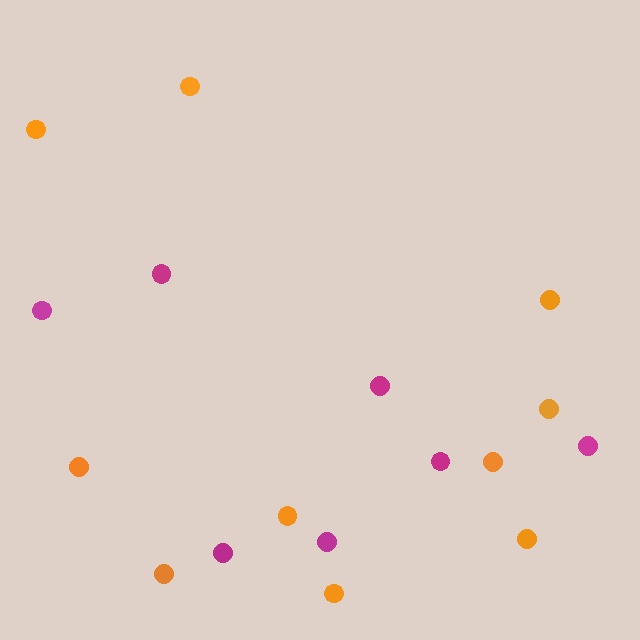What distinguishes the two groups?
There are 2 groups: one group of orange circles (10) and one group of magenta circles (7).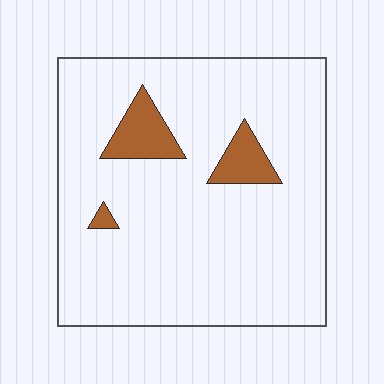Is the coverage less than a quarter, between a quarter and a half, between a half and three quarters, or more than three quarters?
Less than a quarter.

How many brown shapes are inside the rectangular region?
3.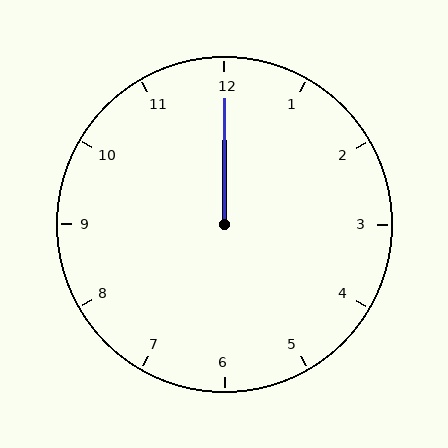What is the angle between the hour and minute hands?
Approximately 0 degrees.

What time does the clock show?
12:00.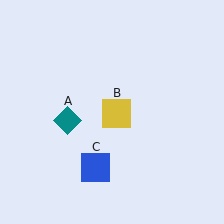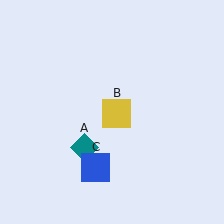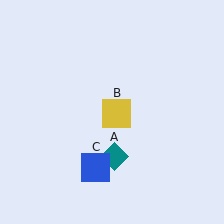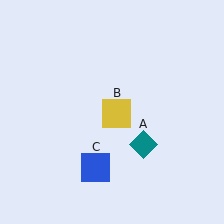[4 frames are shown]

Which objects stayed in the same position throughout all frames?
Yellow square (object B) and blue square (object C) remained stationary.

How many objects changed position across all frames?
1 object changed position: teal diamond (object A).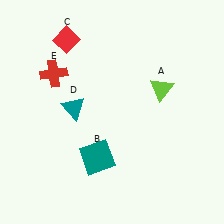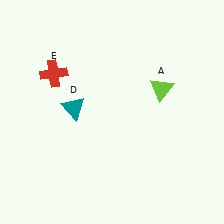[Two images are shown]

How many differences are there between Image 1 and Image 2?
There are 2 differences between the two images.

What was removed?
The teal square (B), the red diamond (C) were removed in Image 2.